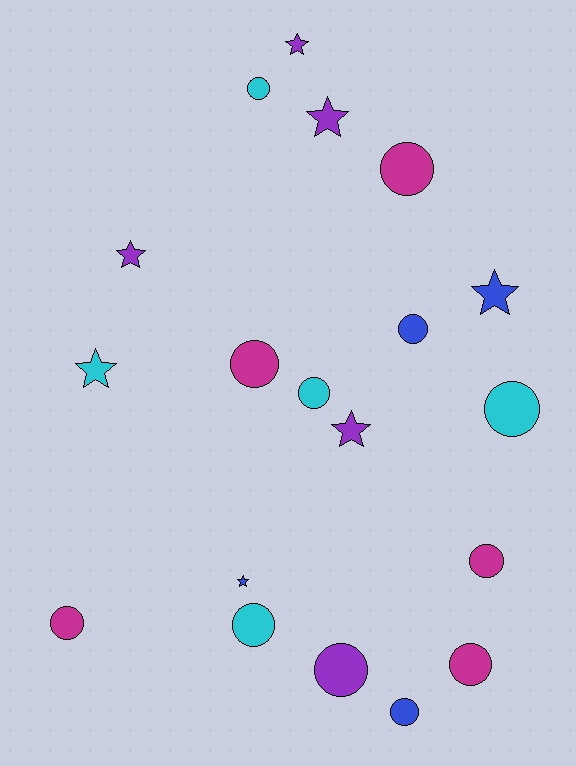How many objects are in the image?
There are 19 objects.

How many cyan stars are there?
There is 1 cyan star.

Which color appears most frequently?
Purple, with 5 objects.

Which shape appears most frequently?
Circle, with 12 objects.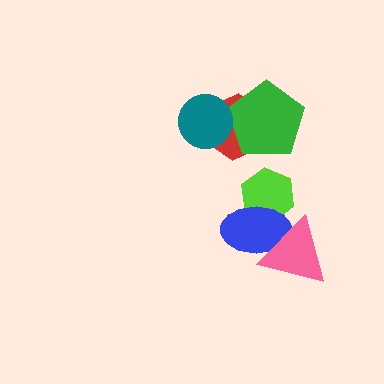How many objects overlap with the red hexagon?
2 objects overlap with the red hexagon.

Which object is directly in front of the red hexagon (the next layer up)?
The green pentagon is directly in front of the red hexagon.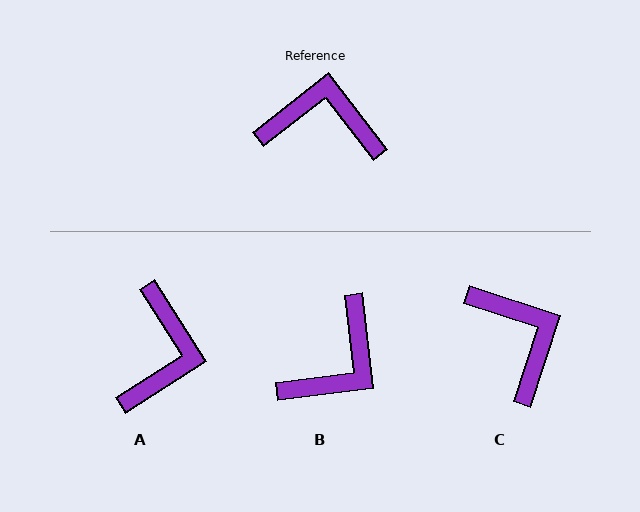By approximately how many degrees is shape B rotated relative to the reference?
Approximately 121 degrees clockwise.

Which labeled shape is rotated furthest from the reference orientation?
B, about 121 degrees away.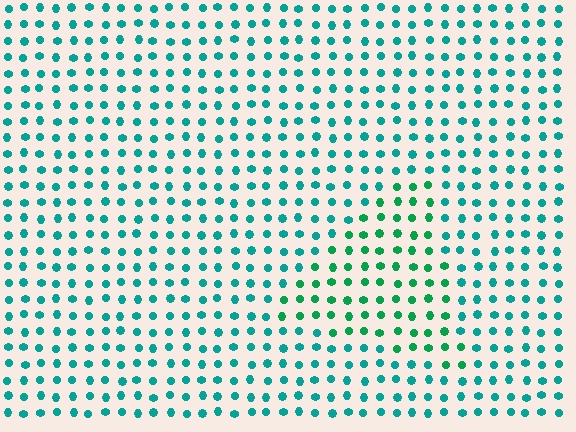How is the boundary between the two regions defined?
The boundary is defined purely by a slight shift in hue (about 29 degrees). Spacing, size, and orientation are identical on both sides.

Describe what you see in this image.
The image is filled with small teal elements in a uniform arrangement. A triangle-shaped region is visible where the elements are tinted to a slightly different hue, forming a subtle color boundary.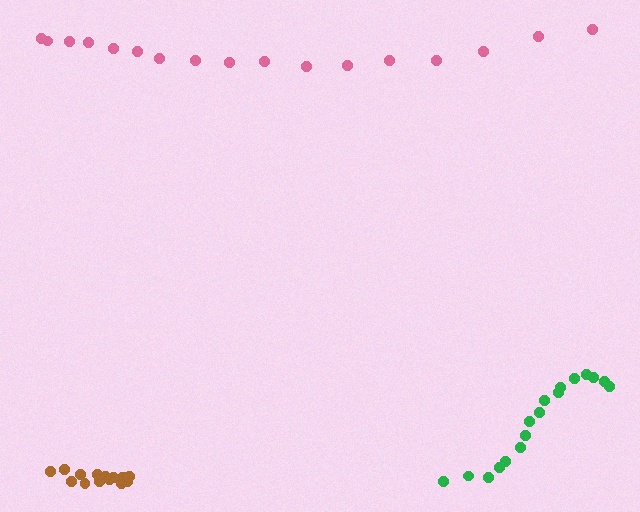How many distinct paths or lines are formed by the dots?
There are 3 distinct paths.